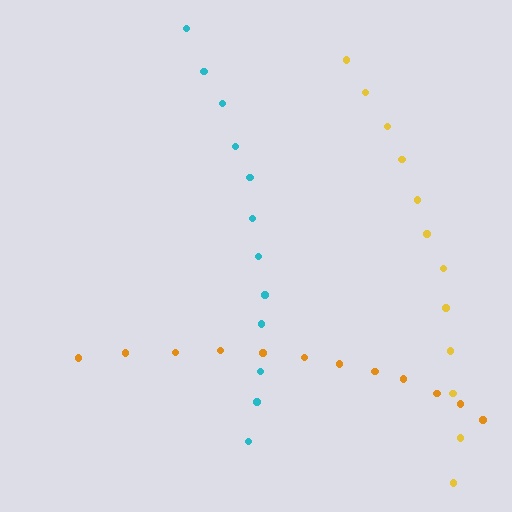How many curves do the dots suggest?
There are 3 distinct paths.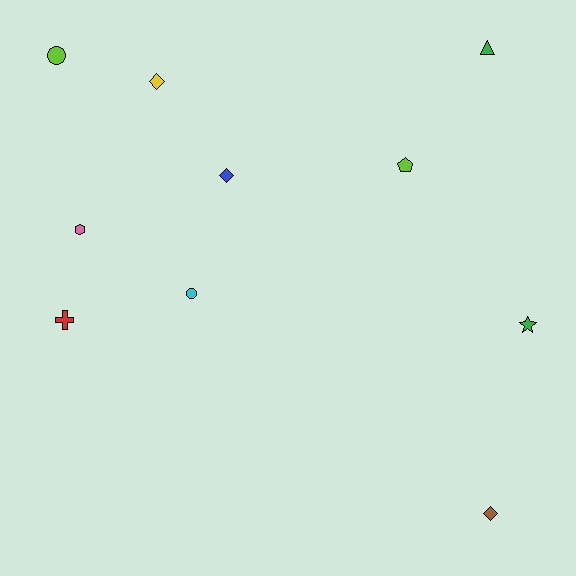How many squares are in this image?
There are no squares.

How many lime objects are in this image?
There are 2 lime objects.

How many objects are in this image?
There are 10 objects.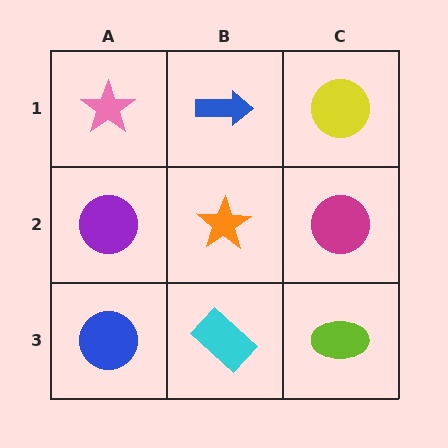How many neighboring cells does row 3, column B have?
3.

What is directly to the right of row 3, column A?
A cyan rectangle.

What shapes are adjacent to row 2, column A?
A pink star (row 1, column A), a blue circle (row 3, column A), an orange star (row 2, column B).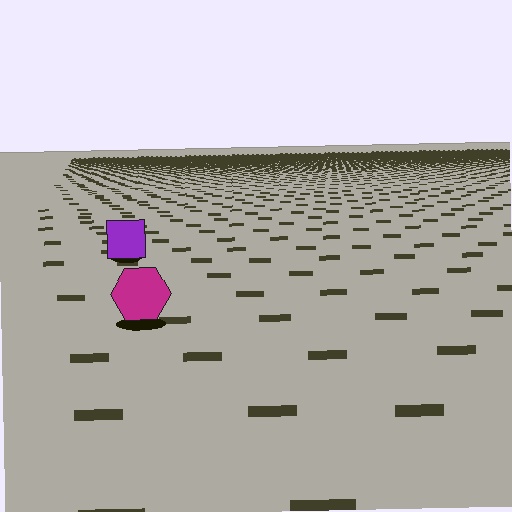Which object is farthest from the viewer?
The purple square is farthest from the viewer. It appears smaller and the ground texture around it is denser.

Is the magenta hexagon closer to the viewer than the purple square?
Yes. The magenta hexagon is closer — you can tell from the texture gradient: the ground texture is coarser near it.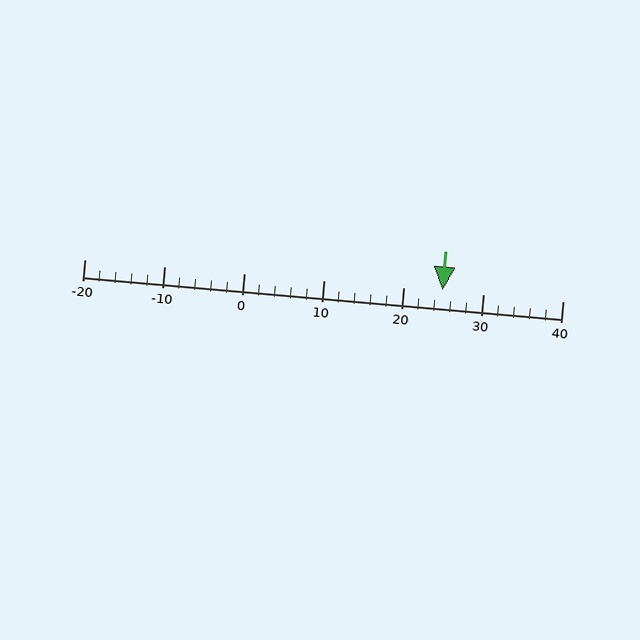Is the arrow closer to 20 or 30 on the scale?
The arrow is closer to 20.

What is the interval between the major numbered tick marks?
The major tick marks are spaced 10 units apart.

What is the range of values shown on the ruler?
The ruler shows values from -20 to 40.